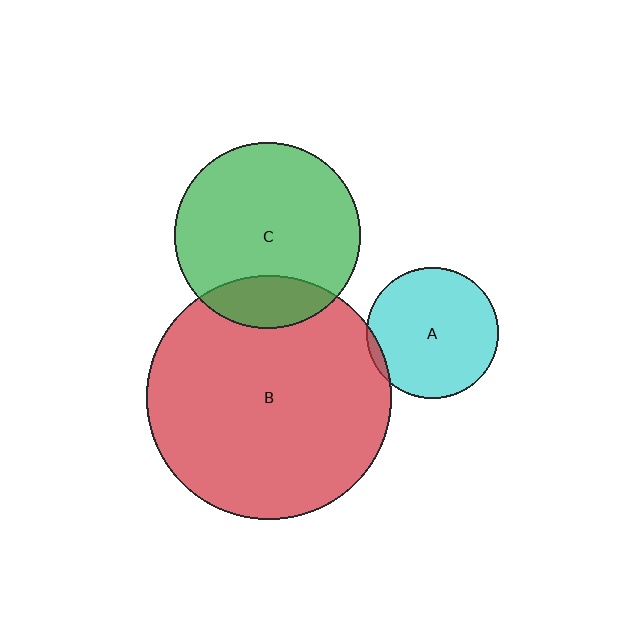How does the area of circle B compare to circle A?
Approximately 3.5 times.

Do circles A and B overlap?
Yes.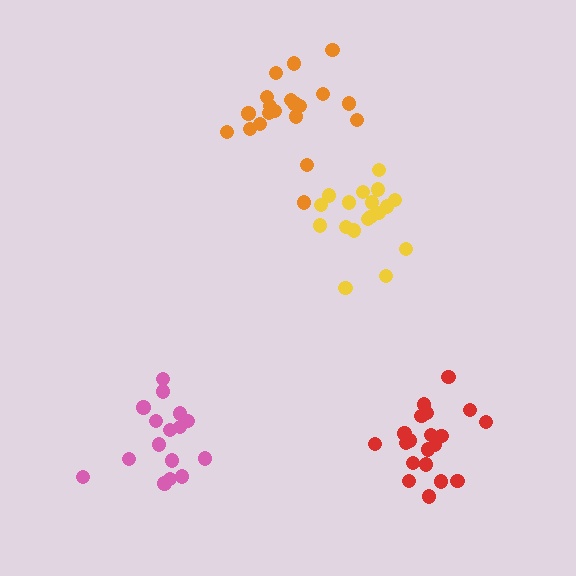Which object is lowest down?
The red cluster is bottommost.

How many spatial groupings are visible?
There are 4 spatial groupings.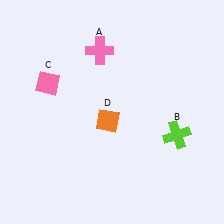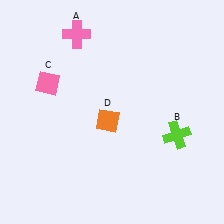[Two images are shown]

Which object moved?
The pink cross (A) moved left.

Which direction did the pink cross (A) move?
The pink cross (A) moved left.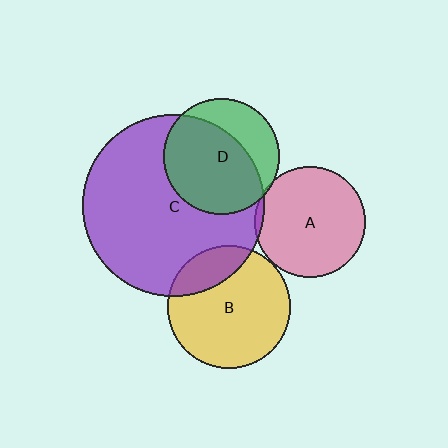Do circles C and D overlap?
Yes.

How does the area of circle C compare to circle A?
Approximately 2.7 times.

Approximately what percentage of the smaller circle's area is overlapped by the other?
Approximately 65%.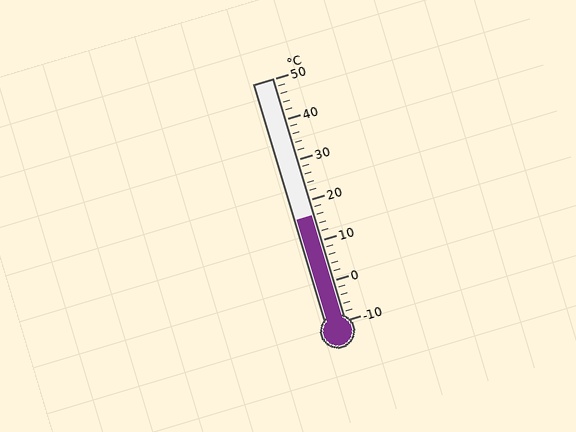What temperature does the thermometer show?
The thermometer shows approximately 16°C.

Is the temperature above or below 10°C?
The temperature is above 10°C.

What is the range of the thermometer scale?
The thermometer scale ranges from -10°C to 50°C.